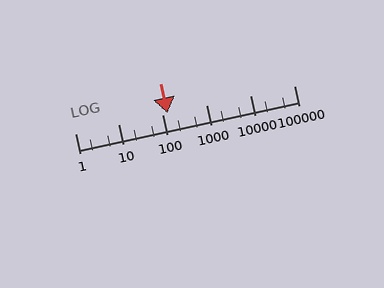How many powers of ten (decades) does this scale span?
The scale spans 5 decades, from 1 to 100000.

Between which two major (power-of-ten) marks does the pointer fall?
The pointer is between 100 and 1000.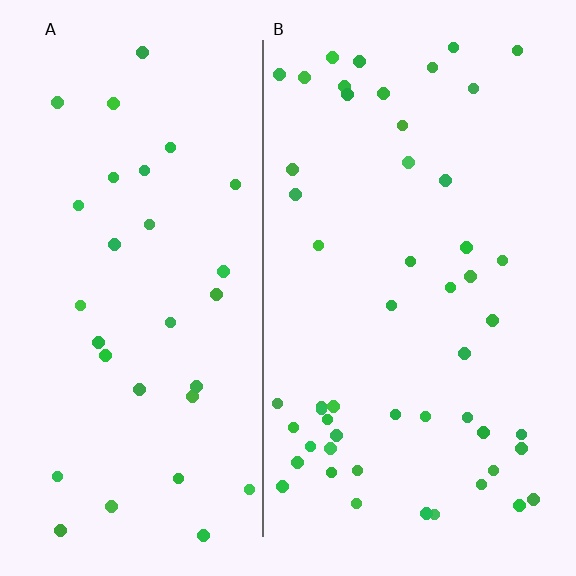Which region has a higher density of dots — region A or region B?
B (the right).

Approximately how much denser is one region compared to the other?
Approximately 1.7× — region B over region A.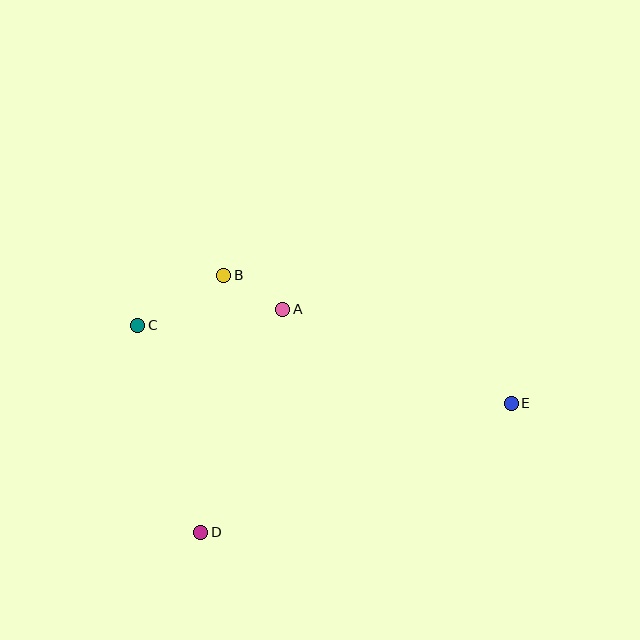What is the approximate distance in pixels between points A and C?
The distance between A and C is approximately 146 pixels.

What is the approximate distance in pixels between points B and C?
The distance between B and C is approximately 99 pixels.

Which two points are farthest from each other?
Points C and E are farthest from each other.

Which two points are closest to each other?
Points A and B are closest to each other.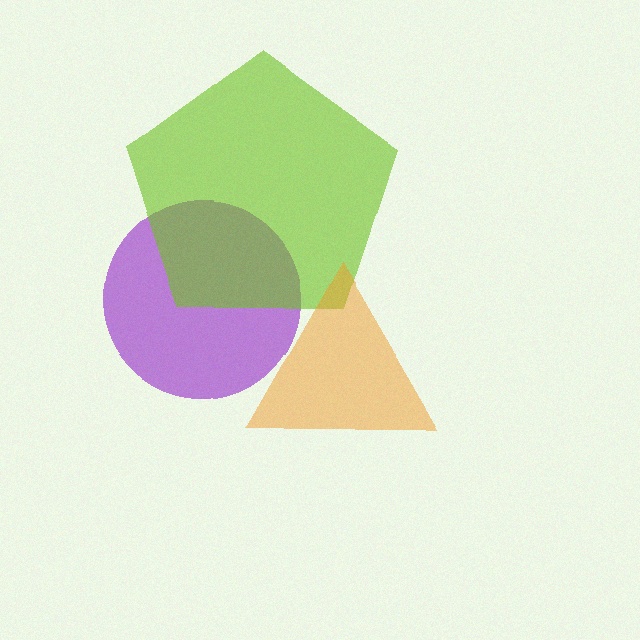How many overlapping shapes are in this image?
There are 3 overlapping shapes in the image.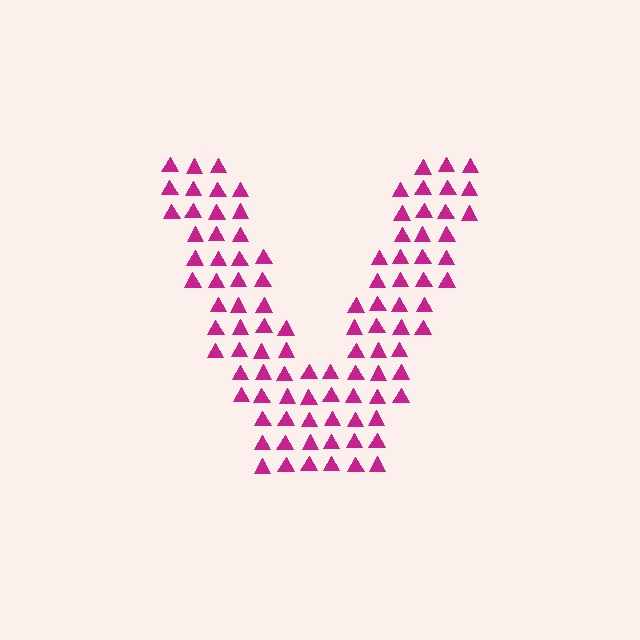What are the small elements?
The small elements are triangles.